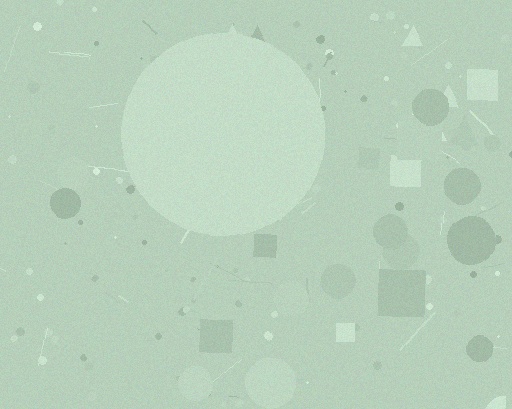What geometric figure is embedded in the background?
A circle is embedded in the background.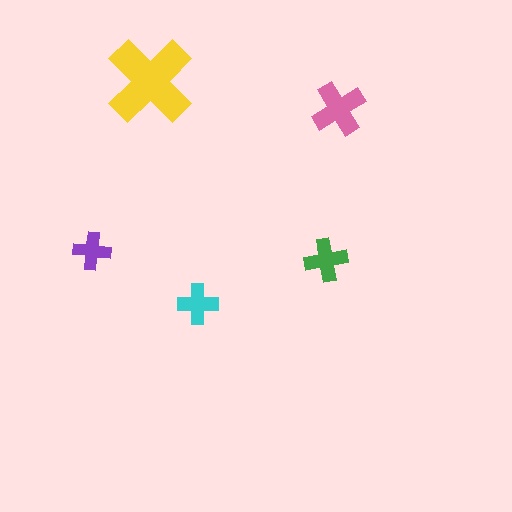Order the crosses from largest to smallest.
the yellow one, the pink one, the green one, the cyan one, the purple one.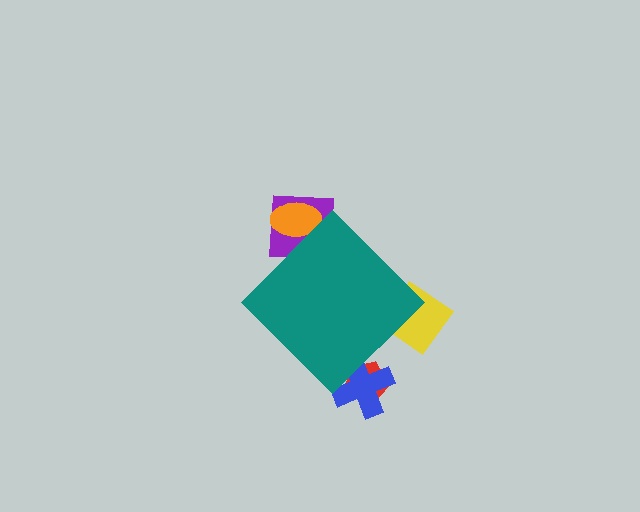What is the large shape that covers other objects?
A teal diamond.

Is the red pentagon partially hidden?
Yes, the red pentagon is partially hidden behind the teal diamond.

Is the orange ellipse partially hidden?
Yes, the orange ellipse is partially hidden behind the teal diamond.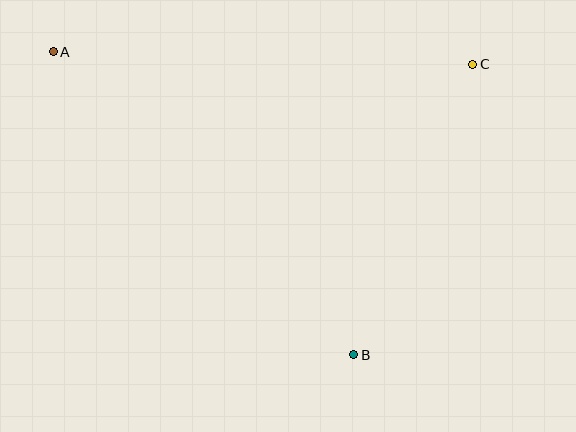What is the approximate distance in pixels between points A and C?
The distance between A and C is approximately 420 pixels.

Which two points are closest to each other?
Points B and C are closest to each other.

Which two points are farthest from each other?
Points A and B are farthest from each other.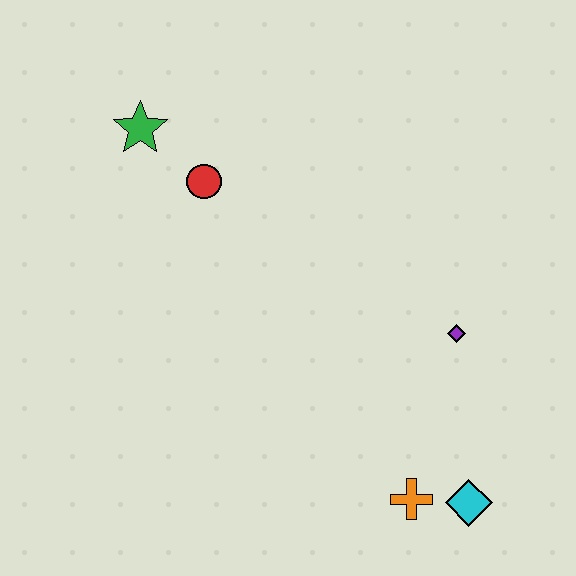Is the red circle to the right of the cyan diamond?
No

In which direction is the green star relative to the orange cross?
The green star is above the orange cross.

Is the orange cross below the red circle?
Yes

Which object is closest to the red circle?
The green star is closest to the red circle.